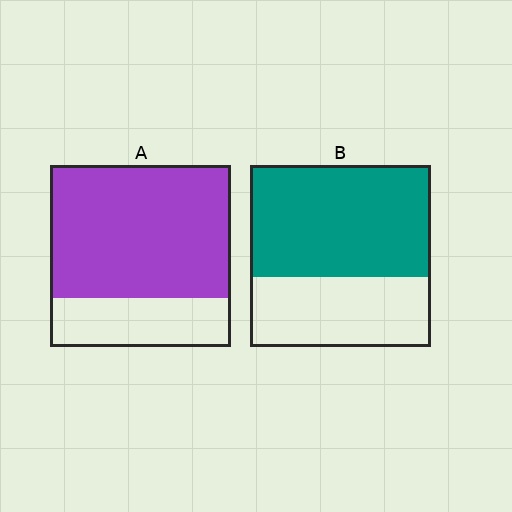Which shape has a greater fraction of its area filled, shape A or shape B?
Shape A.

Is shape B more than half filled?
Yes.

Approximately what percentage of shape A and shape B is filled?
A is approximately 75% and B is approximately 60%.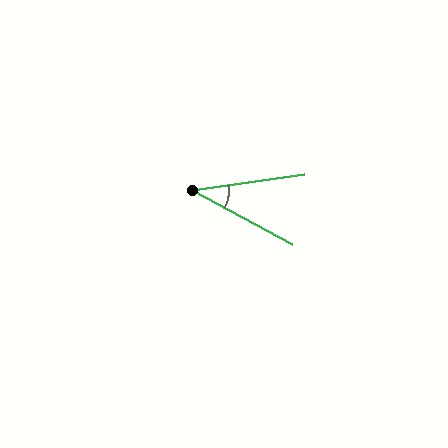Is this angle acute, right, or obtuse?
It is acute.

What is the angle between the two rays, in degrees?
Approximately 37 degrees.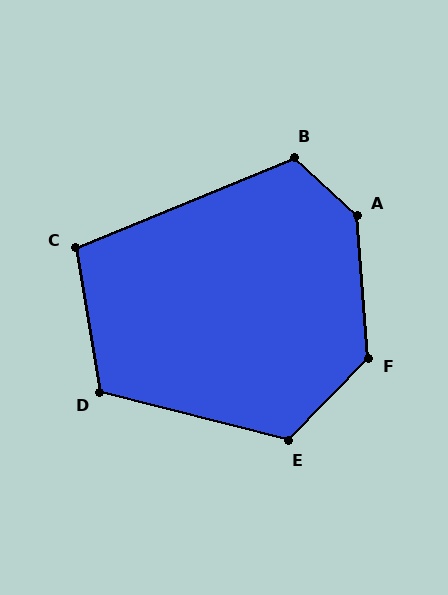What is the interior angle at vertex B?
Approximately 115 degrees (obtuse).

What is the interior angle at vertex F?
Approximately 131 degrees (obtuse).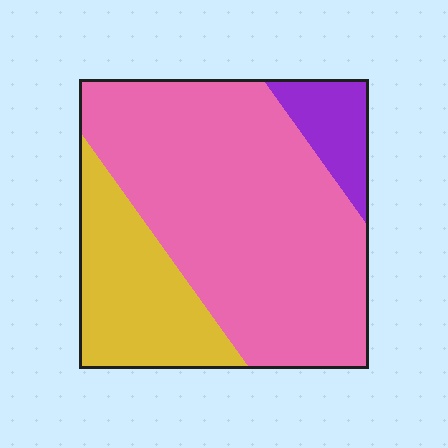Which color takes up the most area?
Pink, at roughly 65%.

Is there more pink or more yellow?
Pink.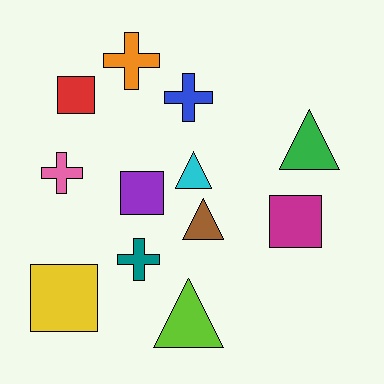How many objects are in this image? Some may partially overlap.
There are 12 objects.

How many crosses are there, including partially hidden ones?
There are 4 crosses.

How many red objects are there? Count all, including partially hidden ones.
There is 1 red object.